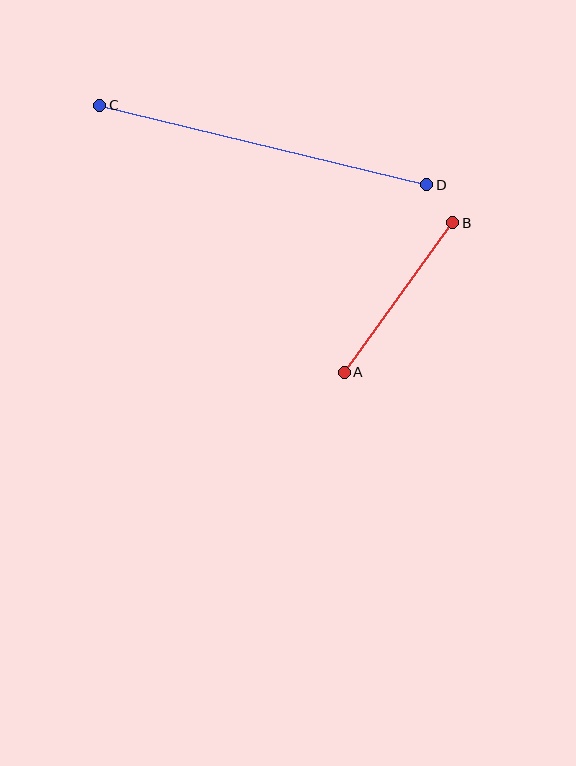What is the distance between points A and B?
The distance is approximately 185 pixels.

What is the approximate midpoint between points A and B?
The midpoint is at approximately (399, 298) pixels.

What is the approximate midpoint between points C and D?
The midpoint is at approximately (263, 145) pixels.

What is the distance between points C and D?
The distance is approximately 337 pixels.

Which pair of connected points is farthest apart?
Points C and D are farthest apart.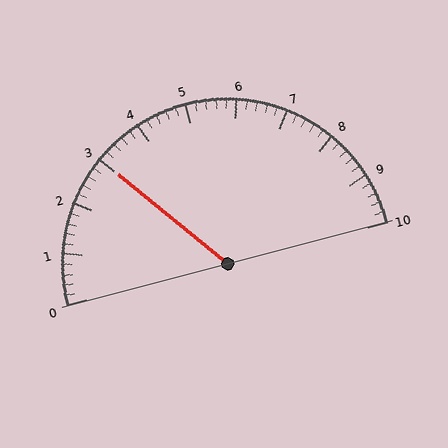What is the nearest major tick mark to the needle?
The nearest major tick mark is 3.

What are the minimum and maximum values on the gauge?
The gauge ranges from 0 to 10.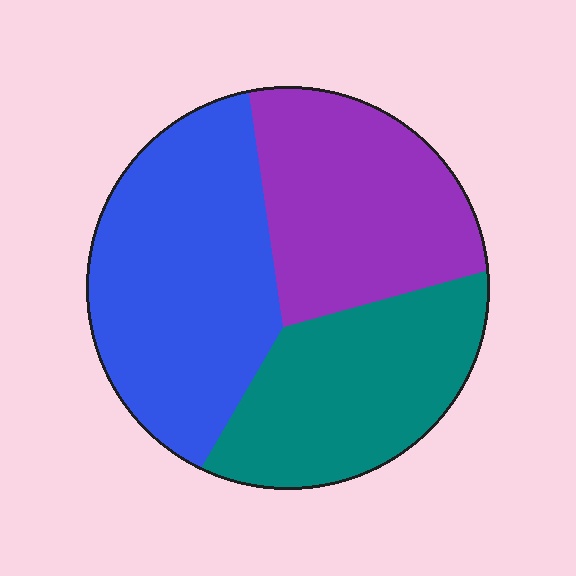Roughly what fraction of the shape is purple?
Purple takes up about one third (1/3) of the shape.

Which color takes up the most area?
Blue, at roughly 40%.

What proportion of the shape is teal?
Teal takes up about one third (1/3) of the shape.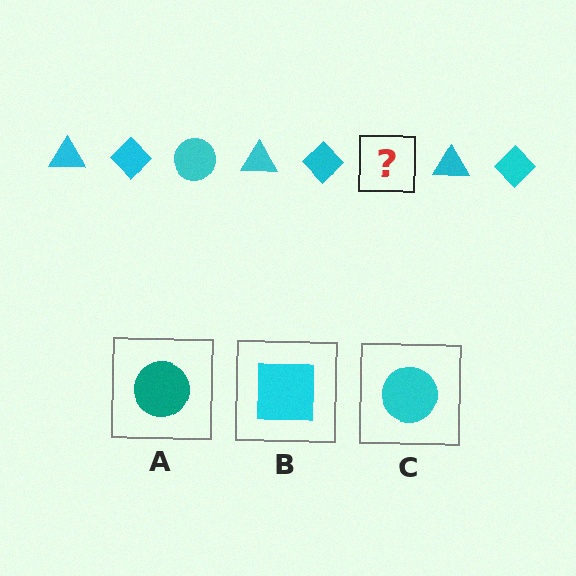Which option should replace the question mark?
Option C.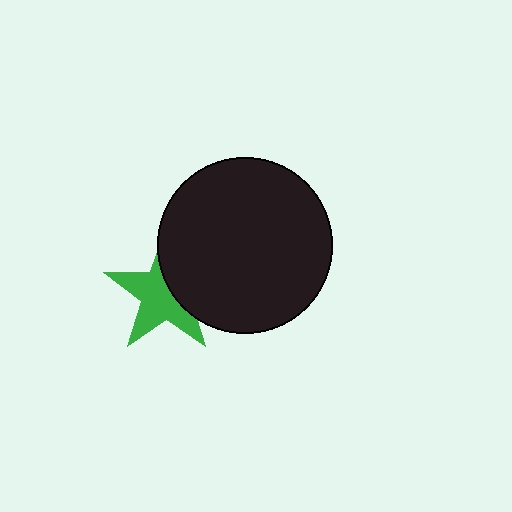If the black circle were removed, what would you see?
You would see the complete green star.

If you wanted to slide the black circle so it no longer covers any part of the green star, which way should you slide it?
Slide it right — that is the most direct way to separate the two shapes.